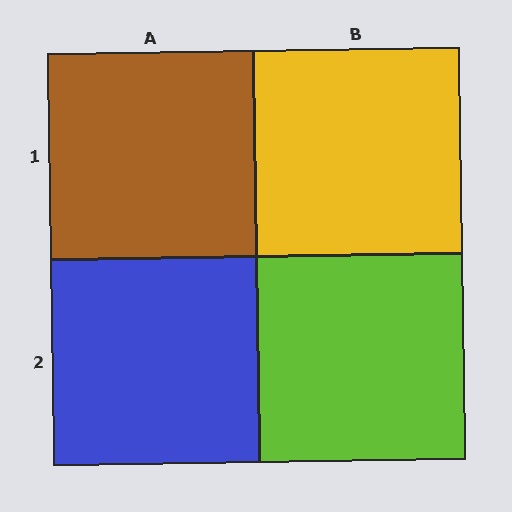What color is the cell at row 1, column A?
Brown.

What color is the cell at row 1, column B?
Yellow.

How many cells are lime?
1 cell is lime.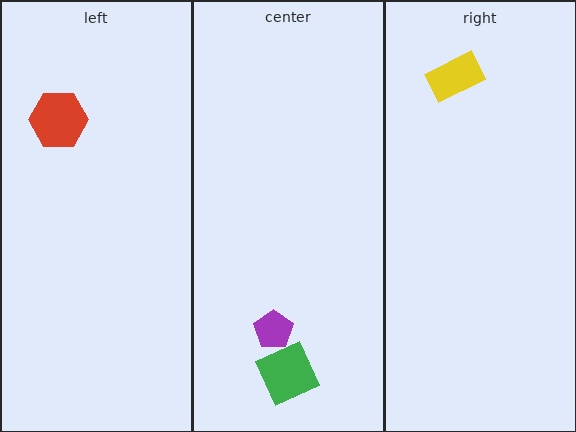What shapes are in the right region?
The yellow rectangle.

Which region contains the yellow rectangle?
The right region.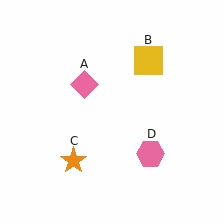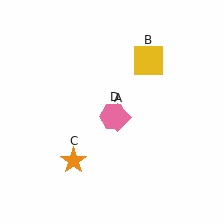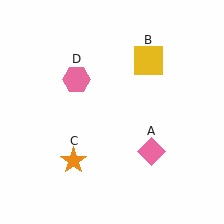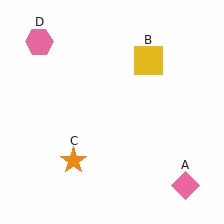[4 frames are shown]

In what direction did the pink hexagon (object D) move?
The pink hexagon (object D) moved up and to the left.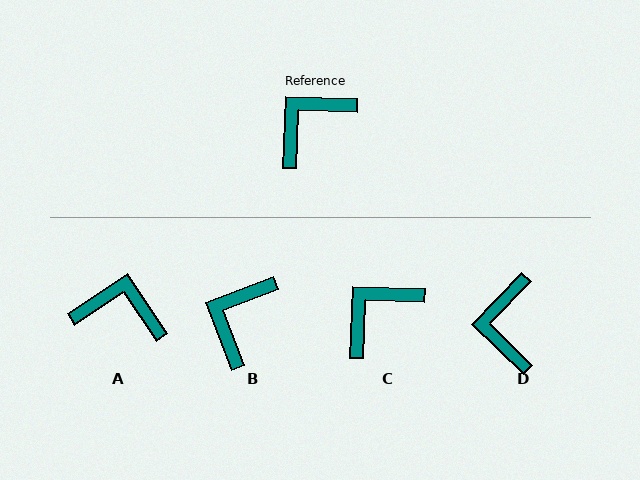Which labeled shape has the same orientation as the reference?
C.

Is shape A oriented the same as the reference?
No, it is off by about 54 degrees.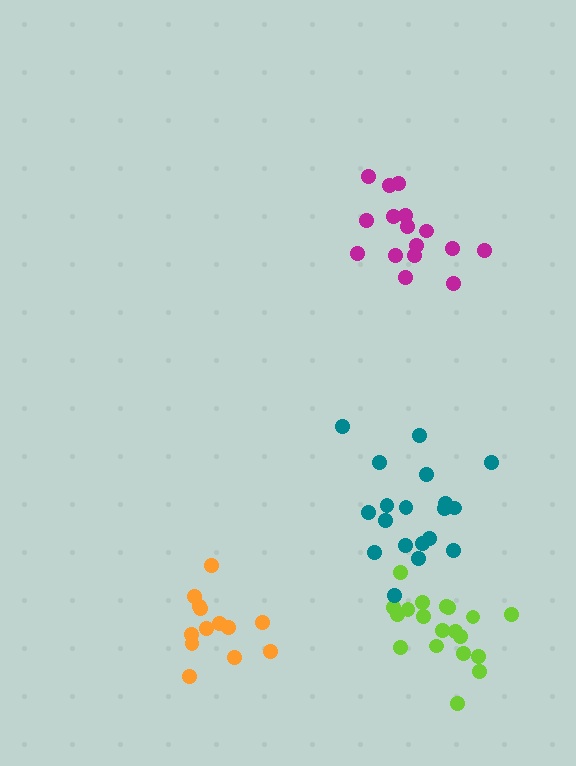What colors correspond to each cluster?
The clusters are colored: lime, magenta, teal, orange.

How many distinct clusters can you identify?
There are 4 distinct clusters.